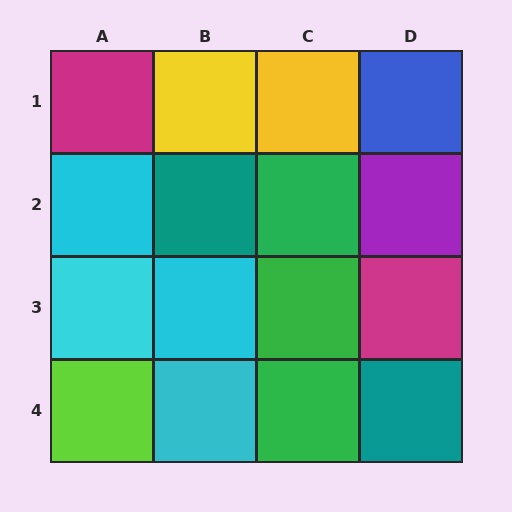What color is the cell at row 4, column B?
Cyan.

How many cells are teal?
2 cells are teal.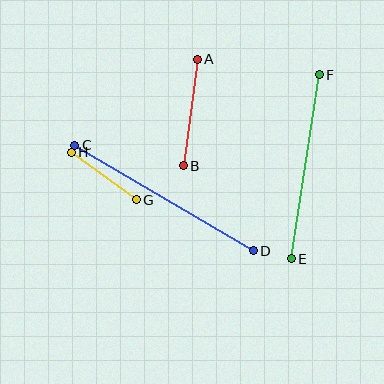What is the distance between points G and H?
The distance is approximately 81 pixels.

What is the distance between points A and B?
The distance is approximately 107 pixels.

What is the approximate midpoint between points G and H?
The midpoint is at approximately (104, 176) pixels.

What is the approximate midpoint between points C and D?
The midpoint is at approximately (164, 198) pixels.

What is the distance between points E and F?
The distance is approximately 187 pixels.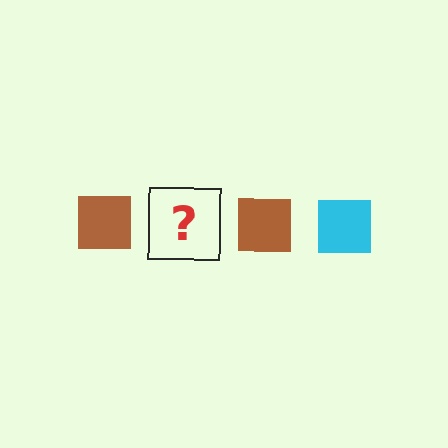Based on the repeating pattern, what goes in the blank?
The blank should be a cyan square.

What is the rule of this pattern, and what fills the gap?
The rule is that the pattern cycles through brown, cyan squares. The gap should be filled with a cyan square.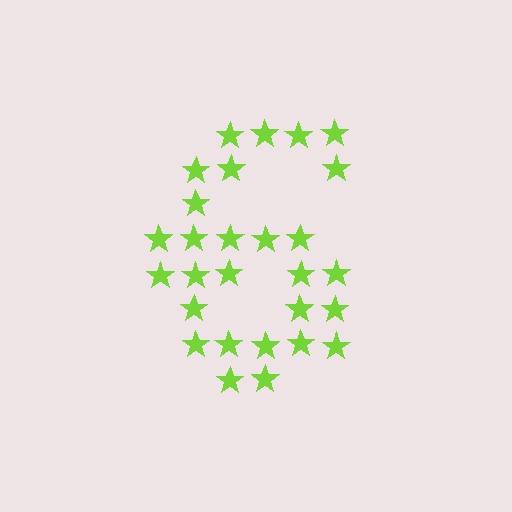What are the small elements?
The small elements are stars.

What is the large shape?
The large shape is the digit 6.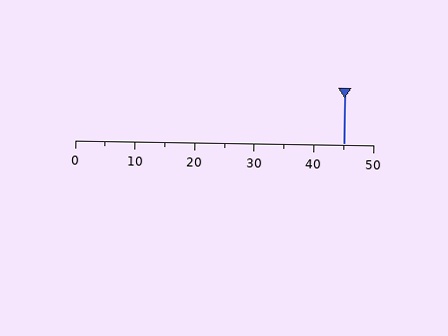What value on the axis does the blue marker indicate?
The marker indicates approximately 45.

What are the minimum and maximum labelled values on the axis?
The axis runs from 0 to 50.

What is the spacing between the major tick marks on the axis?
The major ticks are spaced 10 apart.